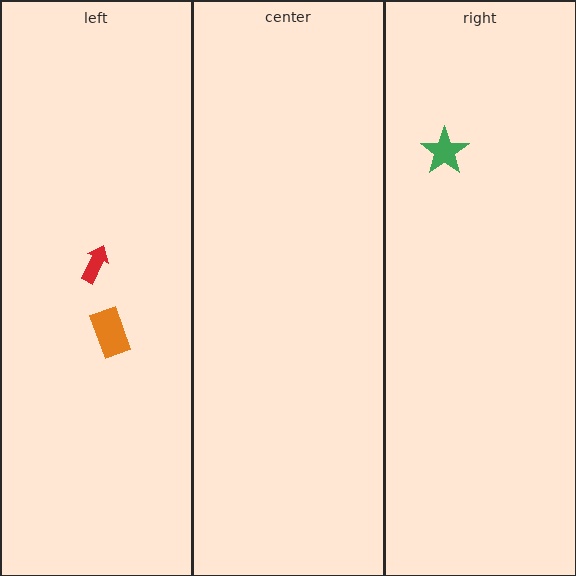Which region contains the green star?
The right region.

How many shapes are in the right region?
1.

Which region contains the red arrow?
The left region.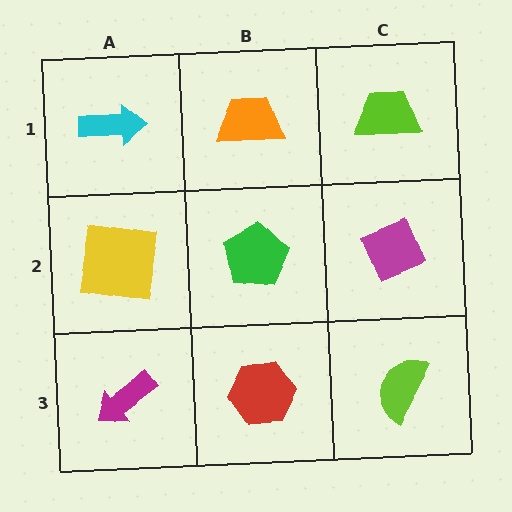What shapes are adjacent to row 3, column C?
A magenta diamond (row 2, column C), a red hexagon (row 3, column B).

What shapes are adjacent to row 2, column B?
An orange trapezoid (row 1, column B), a red hexagon (row 3, column B), a yellow square (row 2, column A), a magenta diamond (row 2, column C).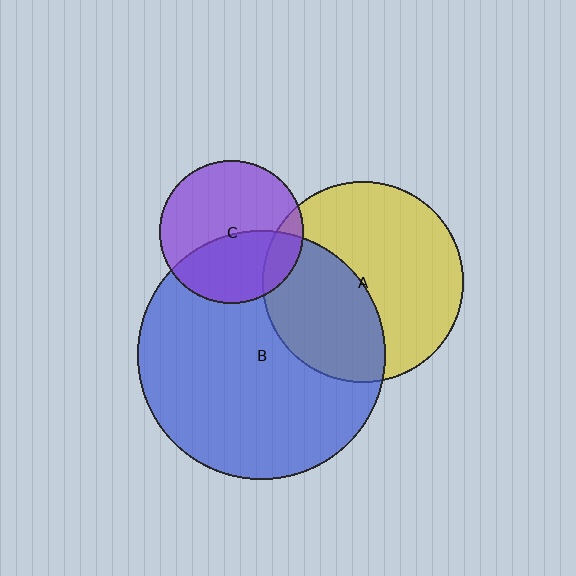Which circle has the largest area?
Circle B (blue).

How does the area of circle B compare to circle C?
Approximately 3.0 times.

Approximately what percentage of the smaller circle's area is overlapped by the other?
Approximately 40%.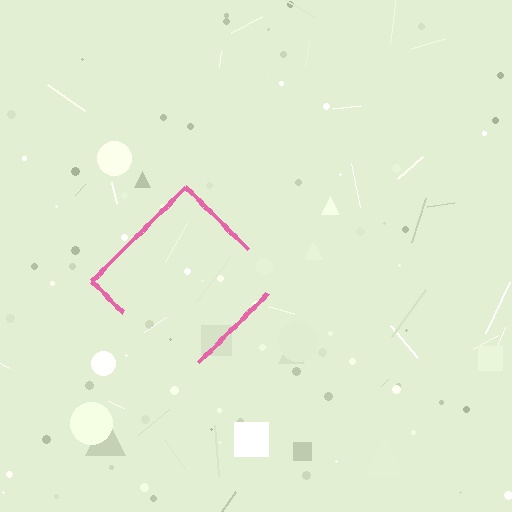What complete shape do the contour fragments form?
The contour fragments form a diamond.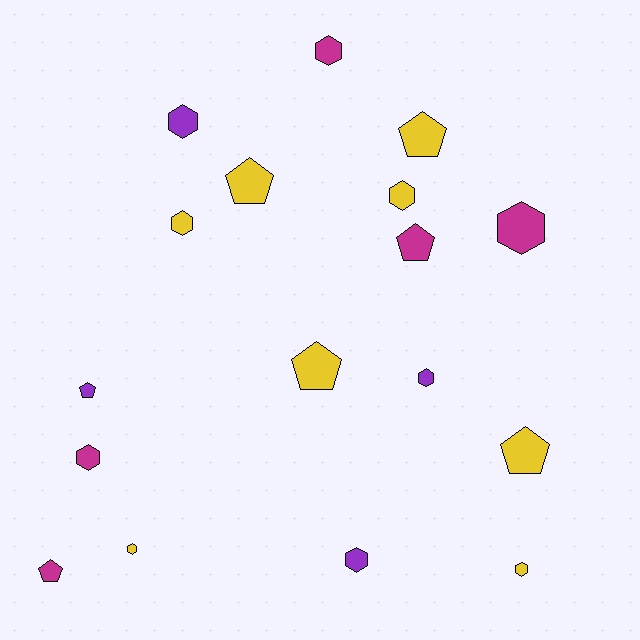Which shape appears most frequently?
Hexagon, with 10 objects.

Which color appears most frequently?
Yellow, with 8 objects.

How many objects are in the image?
There are 17 objects.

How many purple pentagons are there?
There is 1 purple pentagon.